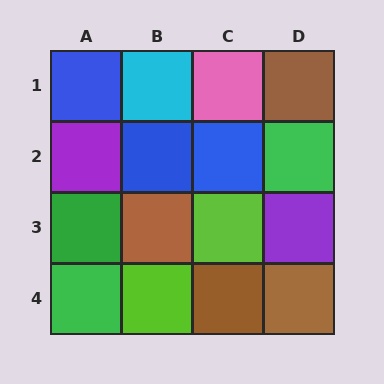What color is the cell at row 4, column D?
Brown.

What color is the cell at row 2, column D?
Green.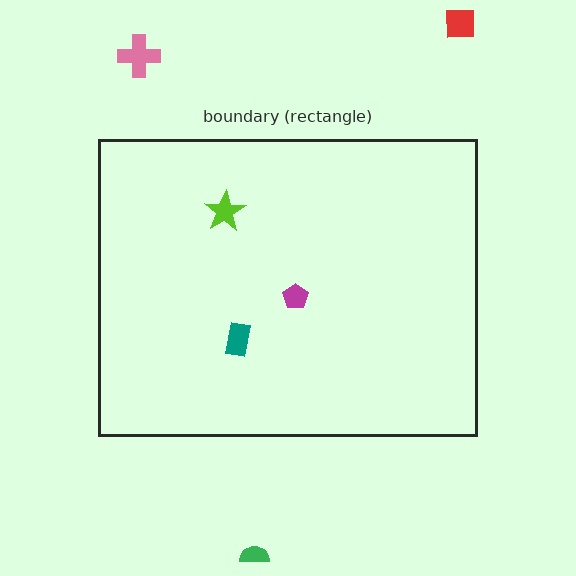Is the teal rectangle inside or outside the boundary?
Inside.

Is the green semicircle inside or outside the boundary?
Outside.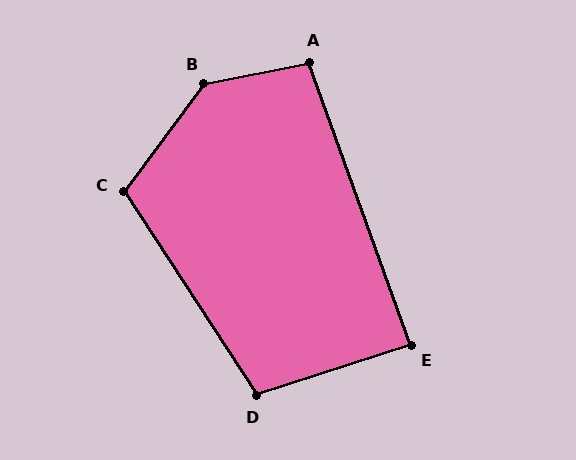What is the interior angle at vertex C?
Approximately 110 degrees (obtuse).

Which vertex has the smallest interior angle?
E, at approximately 88 degrees.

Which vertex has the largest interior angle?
B, at approximately 138 degrees.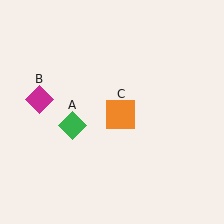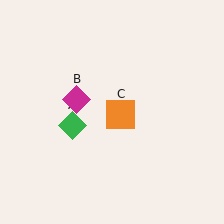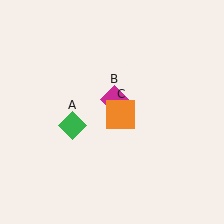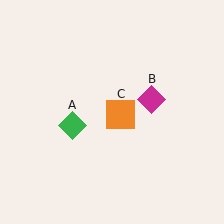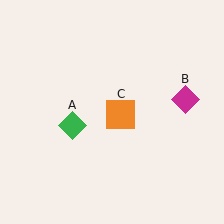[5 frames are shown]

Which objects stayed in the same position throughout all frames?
Green diamond (object A) and orange square (object C) remained stationary.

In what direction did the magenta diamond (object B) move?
The magenta diamond (object B) moved right.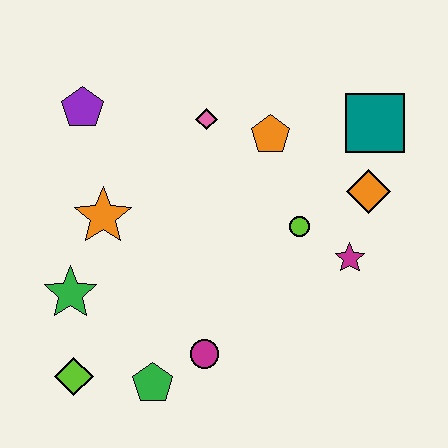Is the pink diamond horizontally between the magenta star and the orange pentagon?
No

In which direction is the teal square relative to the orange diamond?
The teal square is above the orange diamond.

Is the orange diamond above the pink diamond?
No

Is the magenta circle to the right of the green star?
Yes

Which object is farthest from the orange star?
The teal square is farthest from the orange star.